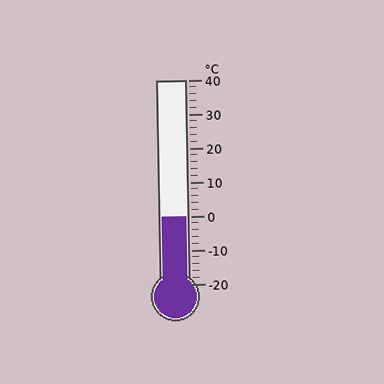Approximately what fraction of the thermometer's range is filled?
The thermometer is filled to approximately 35% of its range.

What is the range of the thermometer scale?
The thermometer scale ranges from -20°C to 40°C.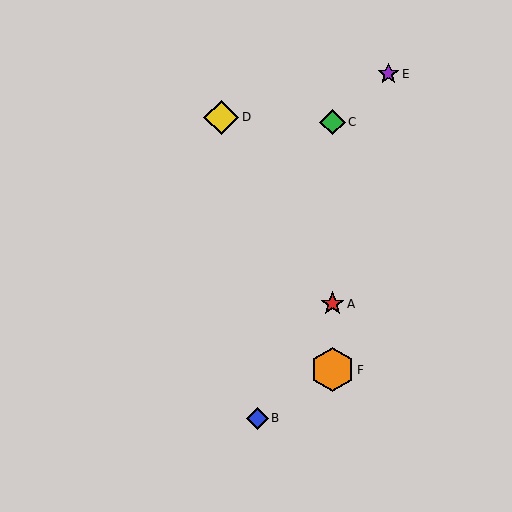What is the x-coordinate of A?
Object A is at x≈332.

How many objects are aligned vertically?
3 objects (A, C, F) are aligned vertically.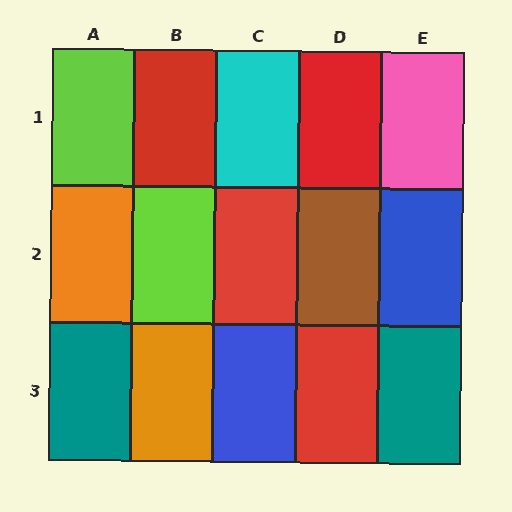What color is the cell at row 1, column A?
Lime.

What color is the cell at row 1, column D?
Red.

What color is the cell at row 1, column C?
Cyan.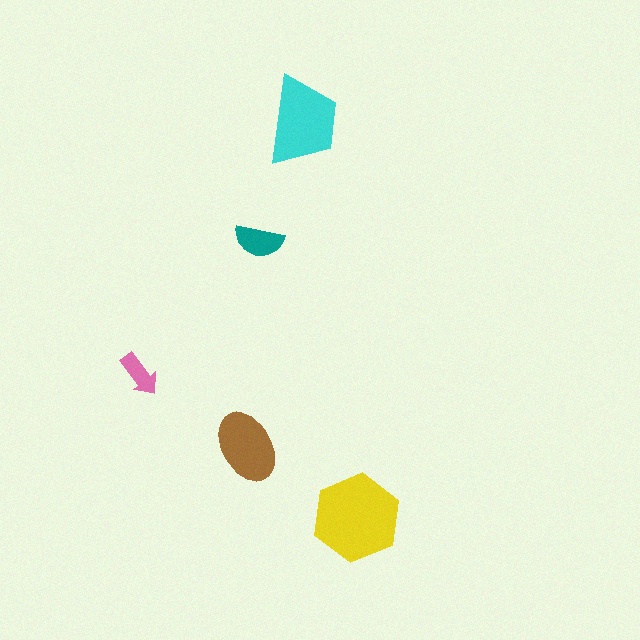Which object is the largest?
The yellow hexagon.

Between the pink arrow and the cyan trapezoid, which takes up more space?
The cyan trapezoid.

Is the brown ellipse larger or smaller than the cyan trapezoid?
Smaller.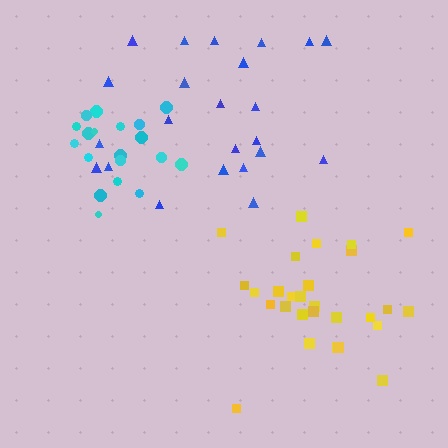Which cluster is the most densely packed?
Cyan.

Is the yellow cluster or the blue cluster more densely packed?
Yellow.